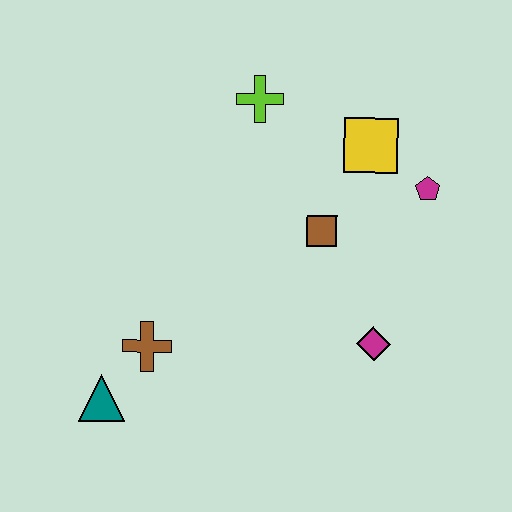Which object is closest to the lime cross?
The yellow square is closest to the lime cross.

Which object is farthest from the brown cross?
The magenta pentagon is farthest from the brown cross.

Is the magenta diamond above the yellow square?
No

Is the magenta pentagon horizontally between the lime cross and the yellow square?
No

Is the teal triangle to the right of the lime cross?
No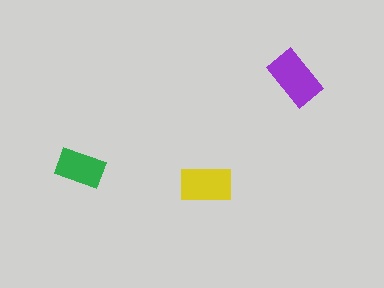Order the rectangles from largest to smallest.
the purple one, the yellow one, the green one.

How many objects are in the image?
There are 3 objects in the image.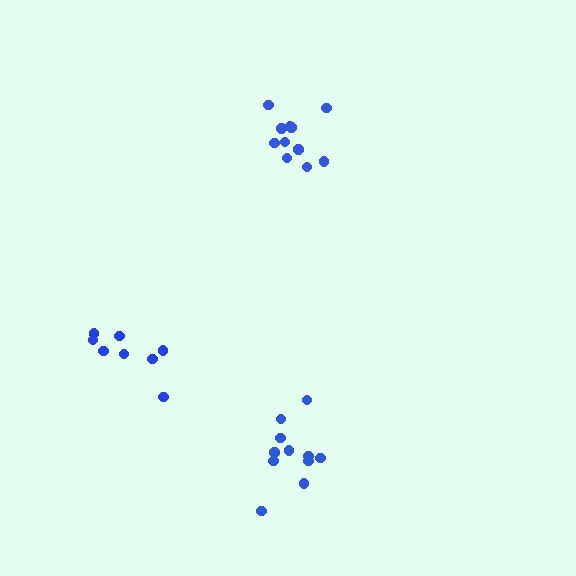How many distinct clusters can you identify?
There are 3 distinct clusters.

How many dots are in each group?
Group 1: 11 dots, Group 2: 11 dots, Group 3: 8 dots (30 total).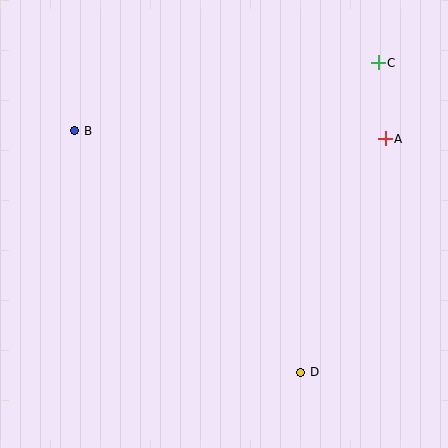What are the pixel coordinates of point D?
Point D is at (301, 372).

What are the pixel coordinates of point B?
Point B is at (75, 131).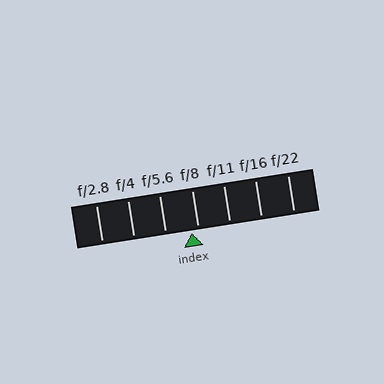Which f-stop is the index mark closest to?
The index mark is closest to f/8.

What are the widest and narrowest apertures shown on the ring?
The widest aperture shown is f/2.8 and the narrowest is f/22.